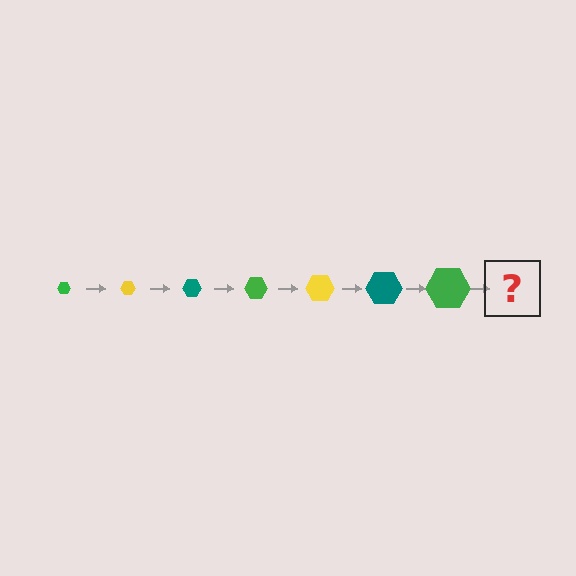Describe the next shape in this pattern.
It should be a yellow hexagon, larger than the previous one.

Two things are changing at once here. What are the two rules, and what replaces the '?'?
The two rules are that the hexagon grows larger each step and the color cycles through green, yellow, and teal. The '?' should be a yellow hexagon, larger than the previous one.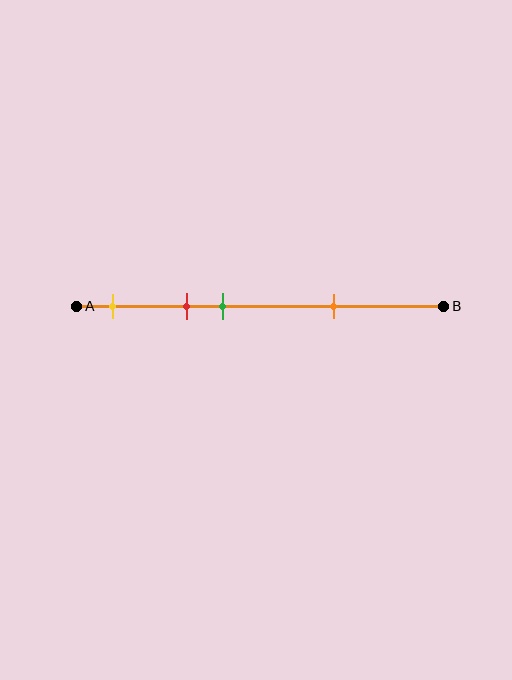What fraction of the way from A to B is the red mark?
The red mark is approximately 30% (0.3) of the way from A to B.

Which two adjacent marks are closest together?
The red and green marks are the closest adjacent pair.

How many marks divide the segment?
There are 4 marks dividing the segment.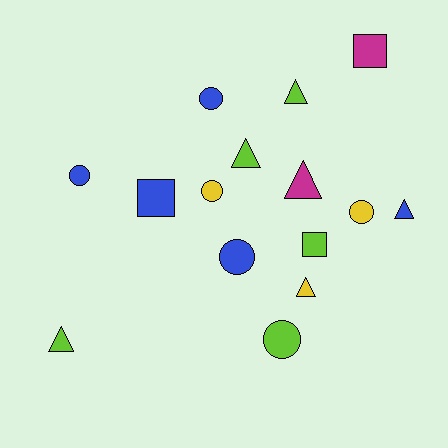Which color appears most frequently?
Lime, with 5 objects.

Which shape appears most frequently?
Circle, with 6 objects.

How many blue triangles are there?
There is 1 blue triangle.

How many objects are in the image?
There are 15 objects.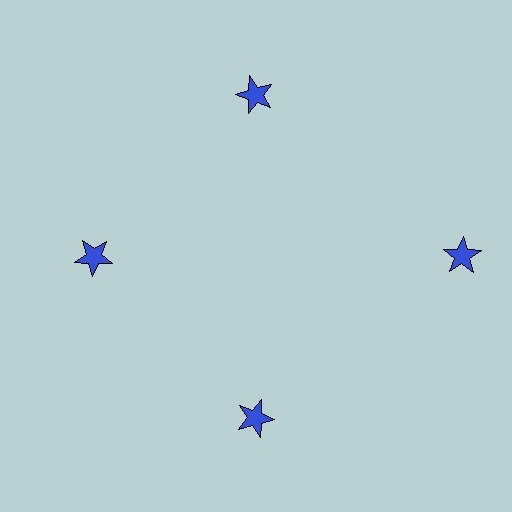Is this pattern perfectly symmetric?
No. The 4 blue stars are arranged in a ring, but one element near the 3 o'clock position is pushed outward from the center, breaking the 4-fold rotational symmetry.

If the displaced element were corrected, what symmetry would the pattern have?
It would have 4-fold rotational symmetry — the pattern would map onto itself every 90 degrees.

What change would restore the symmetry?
The symmetry would be restored by moving it inward, back onto the ring so that all 4 stars sit at equal angles and equal distance from the center.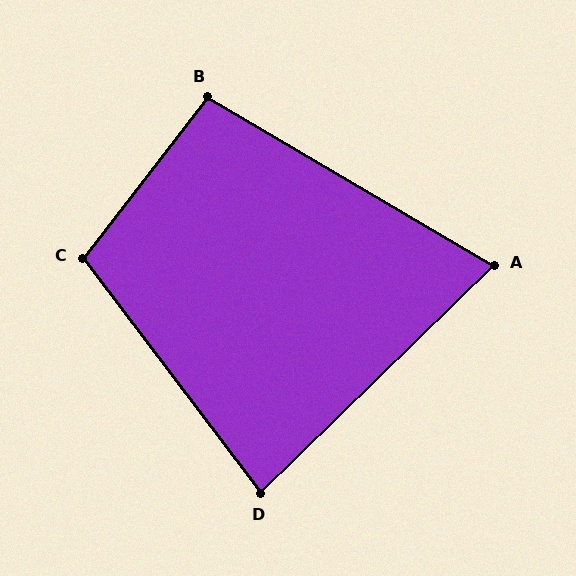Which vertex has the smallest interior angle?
A, at approximately 75 degrees.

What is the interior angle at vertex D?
Approximately 83 degrees (acute).